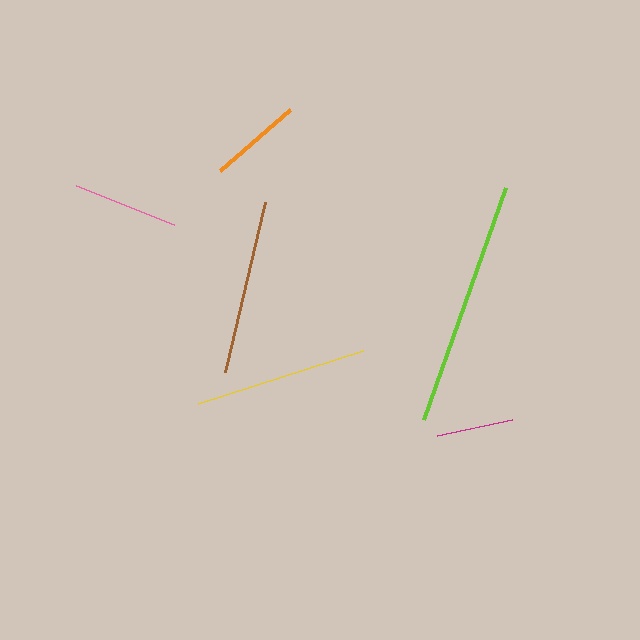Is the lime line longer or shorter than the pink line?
The lime line is longer than the pink line.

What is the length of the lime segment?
The lime segment is approximately 246 pixels long.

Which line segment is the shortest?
The magenta line is the shortest at approximately 77 pixels.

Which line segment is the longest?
The lime line is the longest at approximately 246 pixels.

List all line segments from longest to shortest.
From longest to shortest: lime, brown, yellow, pink, orange, magenta.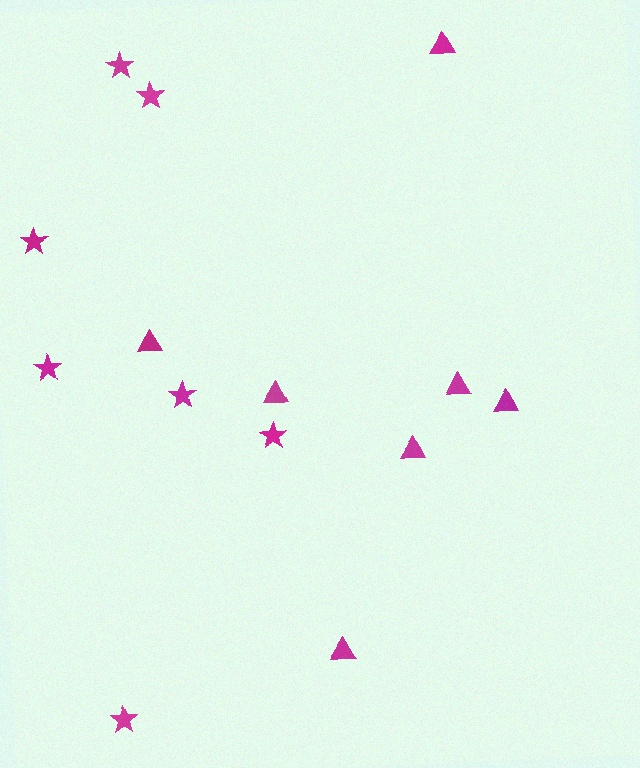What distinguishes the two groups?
There are 2 groups: one group of triangles (7) and one group of stars (7).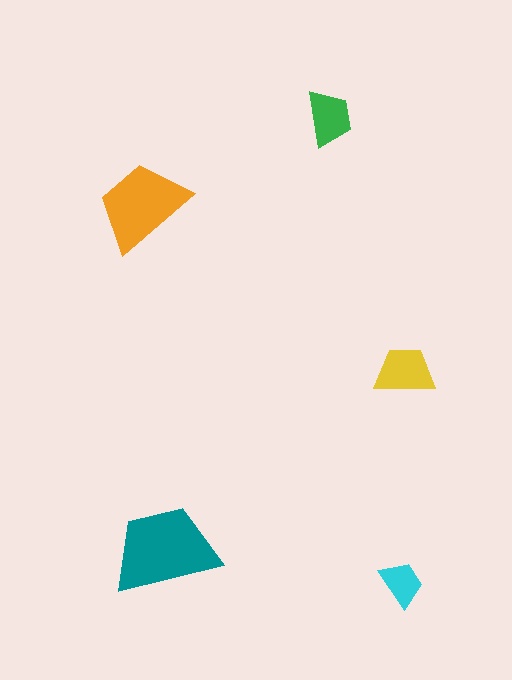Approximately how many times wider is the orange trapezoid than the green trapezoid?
About 1.5 times wider.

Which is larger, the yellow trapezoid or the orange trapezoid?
The orange one.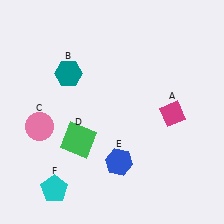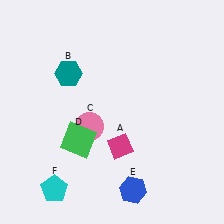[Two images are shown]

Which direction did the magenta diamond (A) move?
The magenta diamond (A) moved left.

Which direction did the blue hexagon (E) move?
The blue hexagon (E) moved down.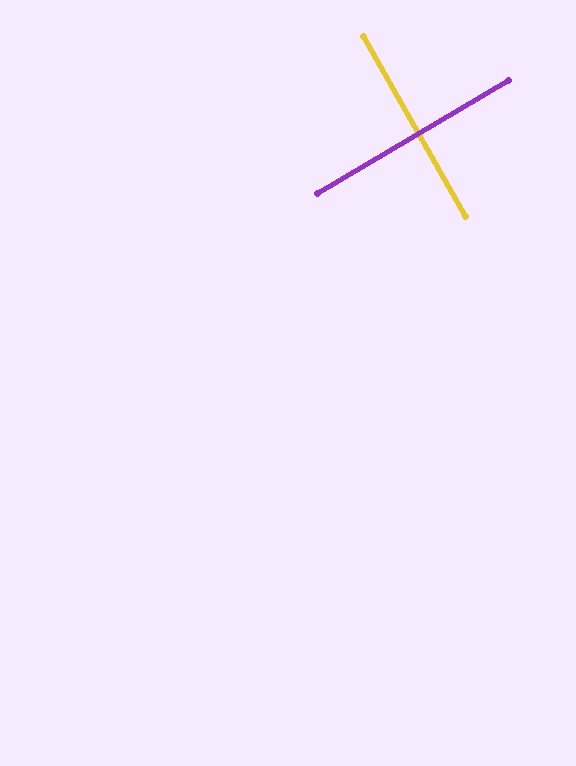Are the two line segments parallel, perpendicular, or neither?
Perpendicular — they meet at approximately 89°.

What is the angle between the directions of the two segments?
Approximately 89 degrees.